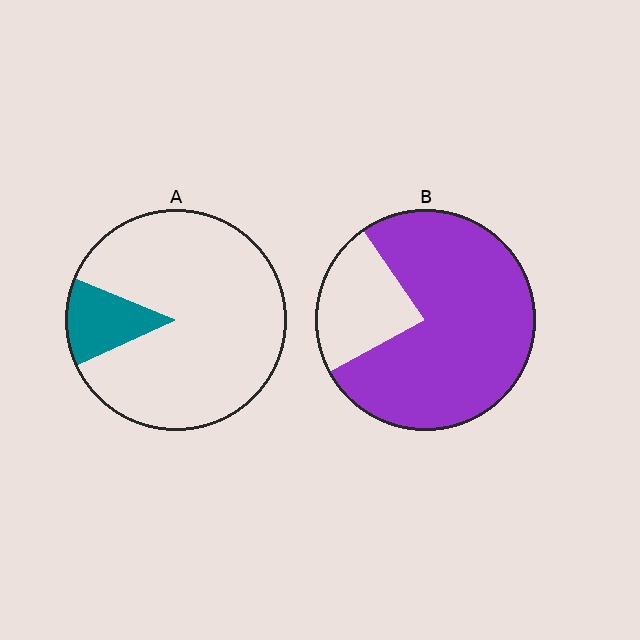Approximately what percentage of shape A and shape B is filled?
A is approximately 15% and B is approximately 75%.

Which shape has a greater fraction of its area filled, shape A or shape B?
Shape B.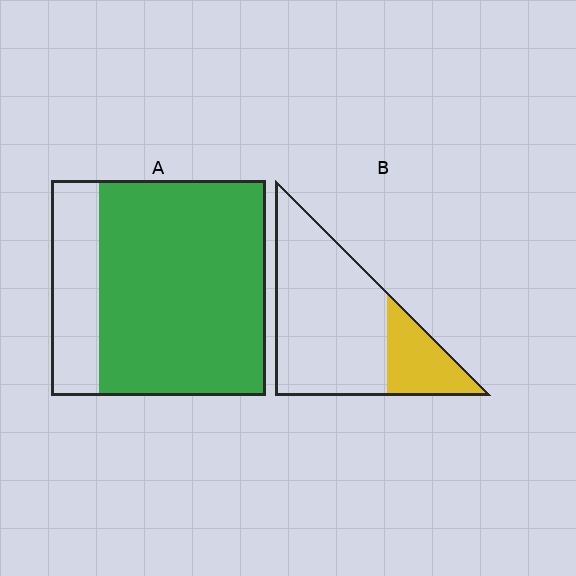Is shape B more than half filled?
No.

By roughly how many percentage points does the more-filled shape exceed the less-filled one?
By roughly 55 percentage points (A over B).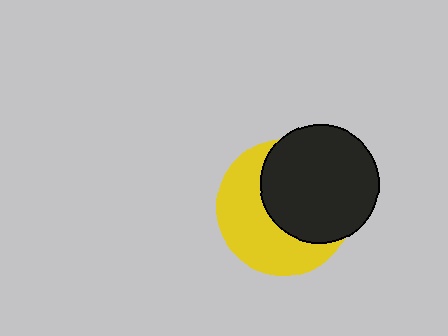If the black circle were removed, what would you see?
You would see the complete yellow circle.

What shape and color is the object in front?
The object in front is a black circle.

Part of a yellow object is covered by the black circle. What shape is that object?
It is a circle.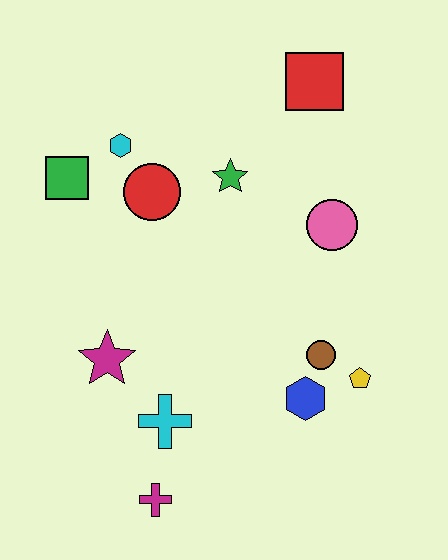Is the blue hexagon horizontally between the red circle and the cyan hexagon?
No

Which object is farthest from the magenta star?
The red square is farthest from the magenta star.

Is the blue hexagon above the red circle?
No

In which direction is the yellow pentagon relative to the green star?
The yellow pentagon is below the green star.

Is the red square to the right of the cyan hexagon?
Yes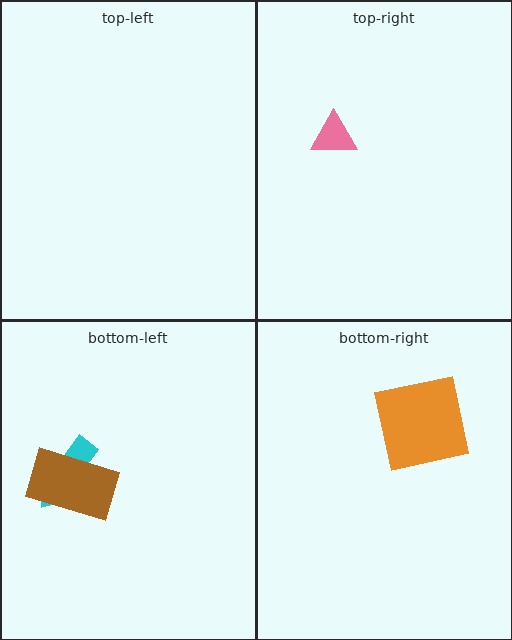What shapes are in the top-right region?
The pink triangle.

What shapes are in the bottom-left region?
The cyan arrow, the brown rectangle.